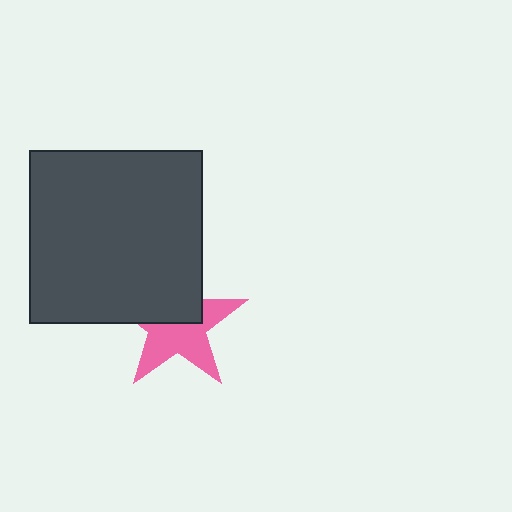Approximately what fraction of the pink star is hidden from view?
Roughly 44% of the pink star is hidden behind the dark gray square.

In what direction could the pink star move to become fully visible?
The pink star could move down. That would shift it out from behind the dark gray square entirely.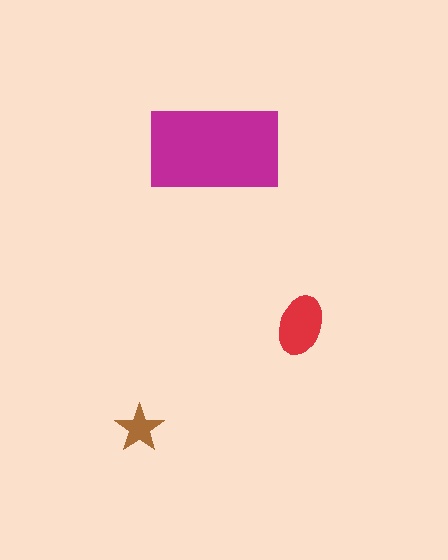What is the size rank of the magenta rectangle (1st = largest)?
1st.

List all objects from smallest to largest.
The brown star, the red ellipse, the magenta rectangle.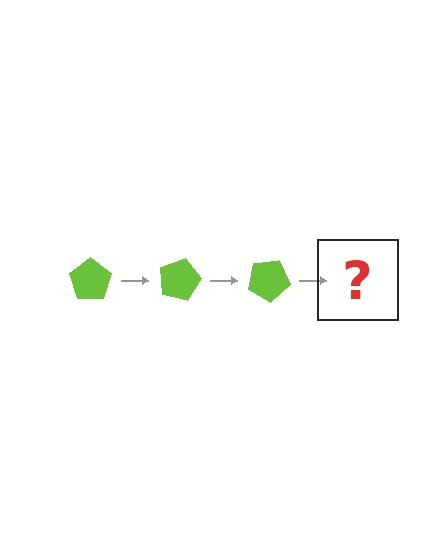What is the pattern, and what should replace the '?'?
The pattern is that the pentagon rotates 15 degrees each step. The '?' should be a lime pentagon rotated 45 degrees.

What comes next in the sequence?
The next element should be a lime pentagon rotated 45 degrees.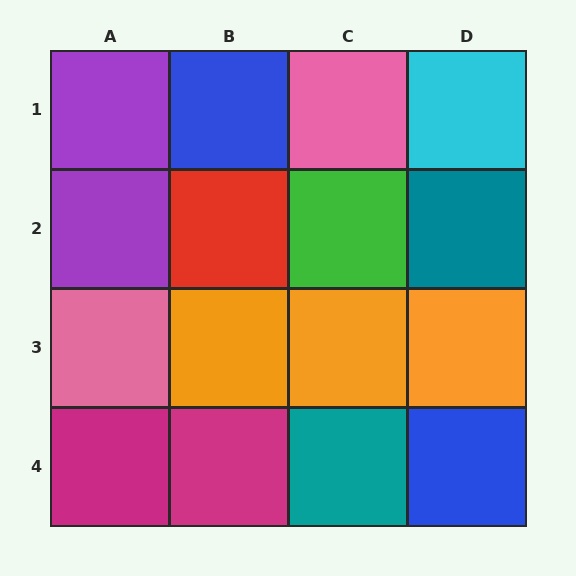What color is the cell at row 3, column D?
Orange.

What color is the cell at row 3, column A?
Pink.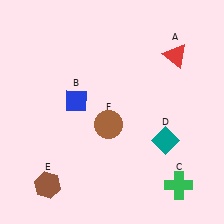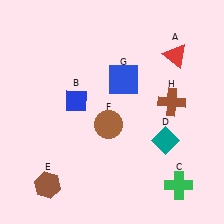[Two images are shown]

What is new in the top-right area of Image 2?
A brown cross (H) was added in the top-right area of Image 2.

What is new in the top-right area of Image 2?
A blue square (G) was added in the top-right area of Image 2.